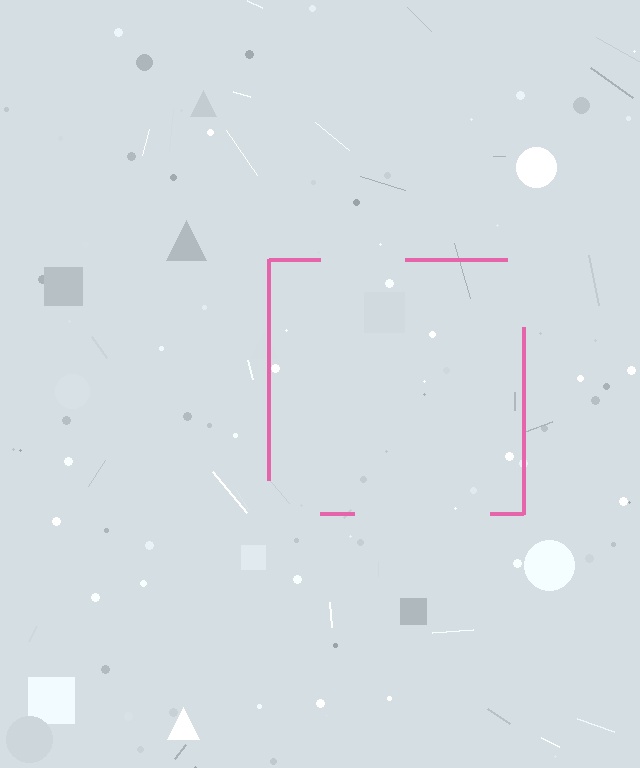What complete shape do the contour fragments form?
The contour fragments form a square.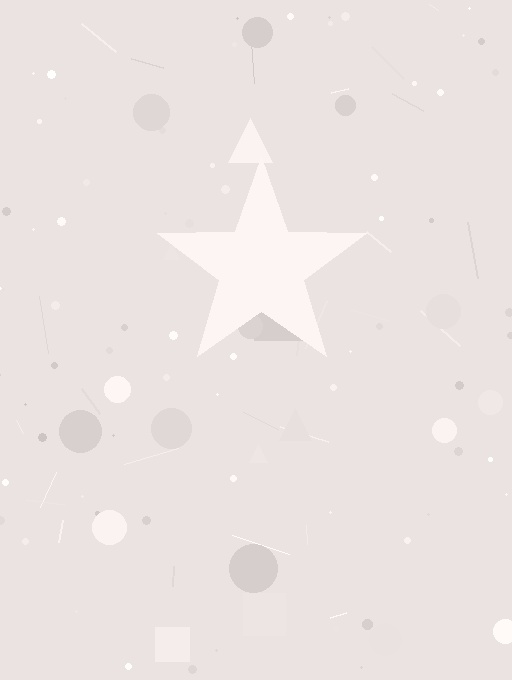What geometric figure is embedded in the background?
A star is embedded in the background.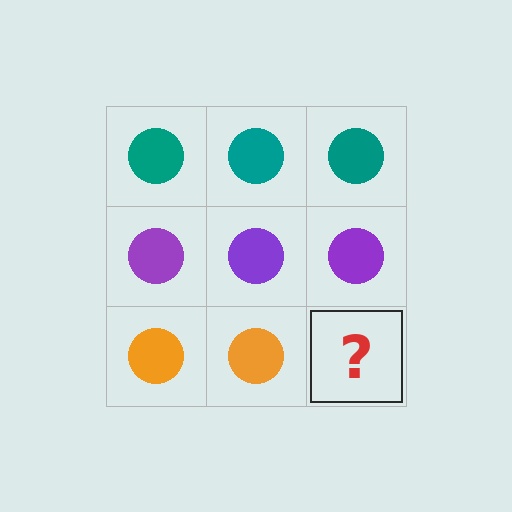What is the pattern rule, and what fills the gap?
The rule is that each row has a consistent color. The gap should be filled with an orange circle.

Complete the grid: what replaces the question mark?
The question mark should be replaced with an orange circle.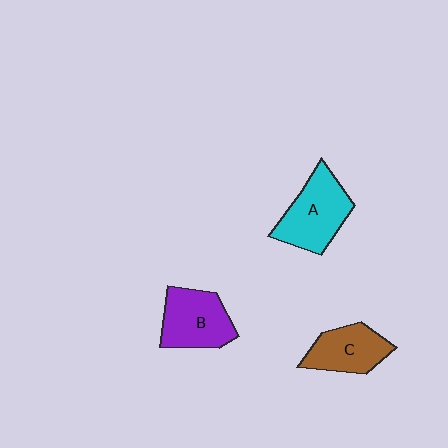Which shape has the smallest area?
Shape C (brown).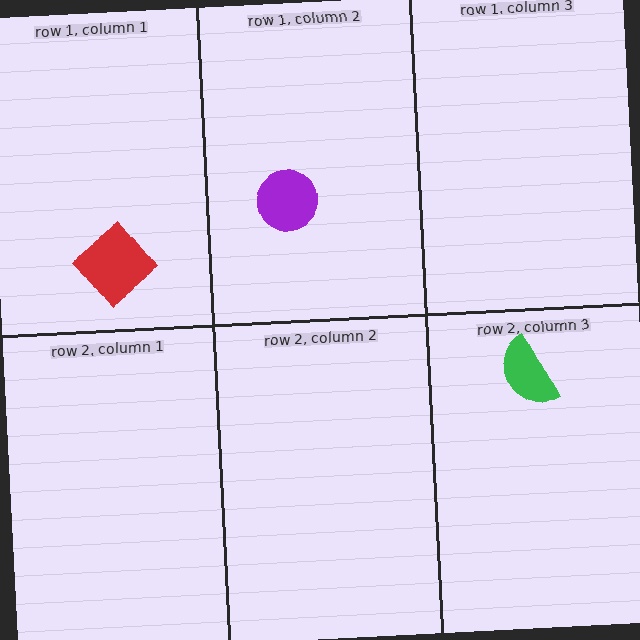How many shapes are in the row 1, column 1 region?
1.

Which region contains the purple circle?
The row 1, column 2 region.